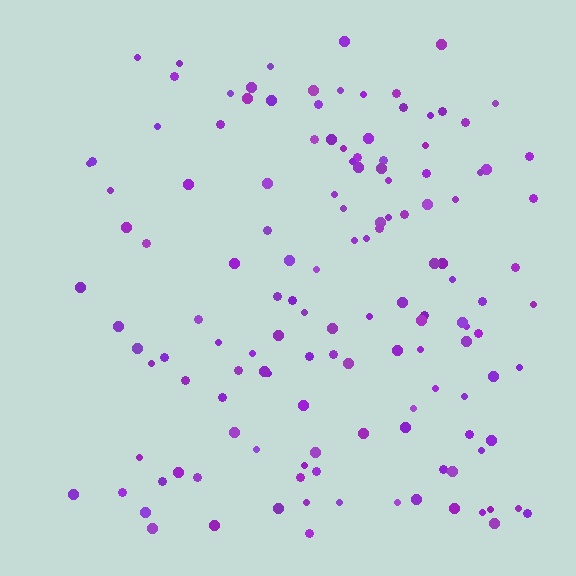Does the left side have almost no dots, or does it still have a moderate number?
Still a moderate number, just noticeably fewer than the right.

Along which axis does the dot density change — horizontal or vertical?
Horizontal.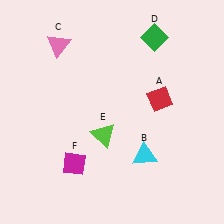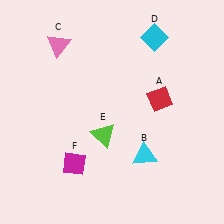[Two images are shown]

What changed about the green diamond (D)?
In Image 1, D is green. In Image 2, it changed to cyan.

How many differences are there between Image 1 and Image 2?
There is 1 difference between the two images.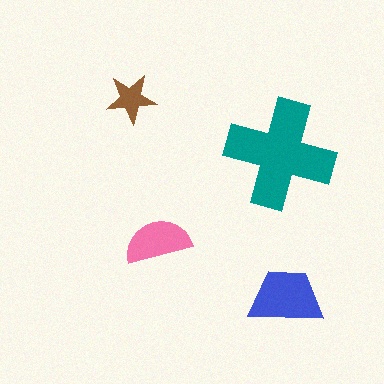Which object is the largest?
The teal cross.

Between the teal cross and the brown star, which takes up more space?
The teal cross.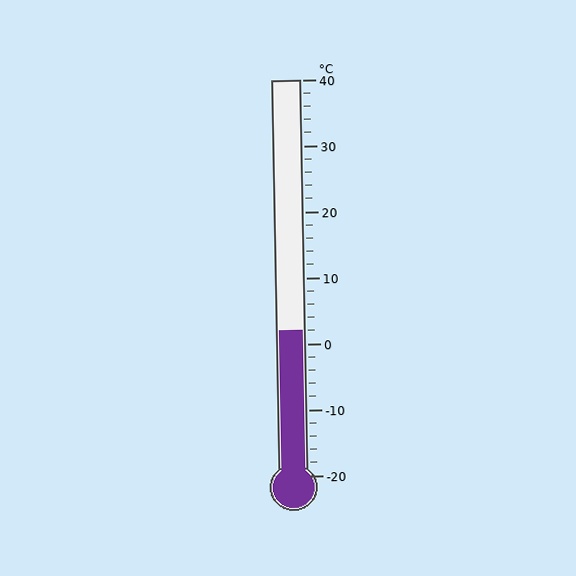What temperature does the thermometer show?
The thermometer shows approximately 2°C.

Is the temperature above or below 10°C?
The temperature is below 10°C.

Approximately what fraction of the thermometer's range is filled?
The thermometer is filled to approximately 35% of its range.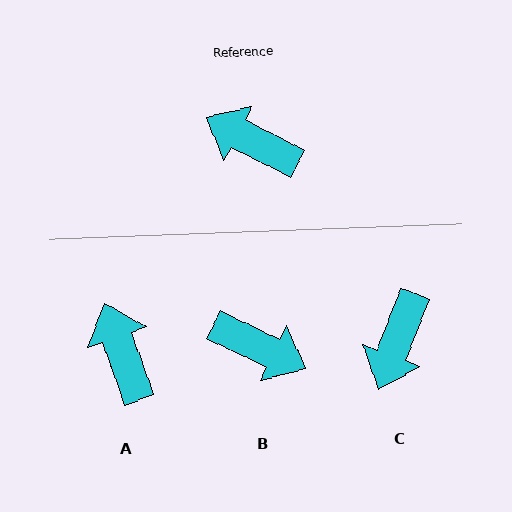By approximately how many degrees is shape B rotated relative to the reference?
Approximately 179 degrees clockwise.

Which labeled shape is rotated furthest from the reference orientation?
B, about 179 degrees away.